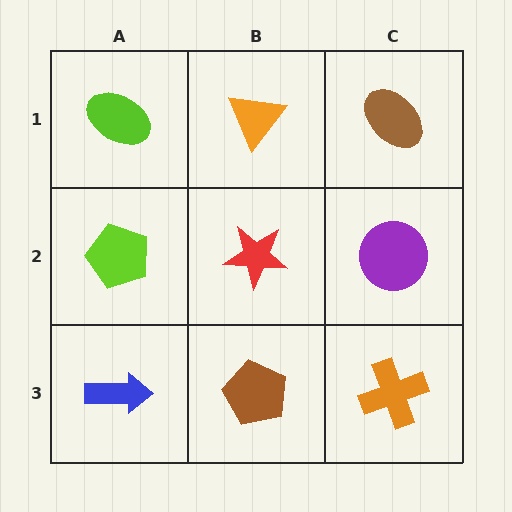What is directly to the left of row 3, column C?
A brown pentagon.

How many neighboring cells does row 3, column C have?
2.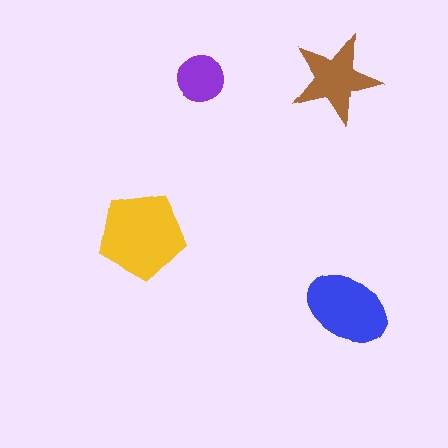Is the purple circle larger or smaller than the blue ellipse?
Smaller.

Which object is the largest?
The yellow pentagon.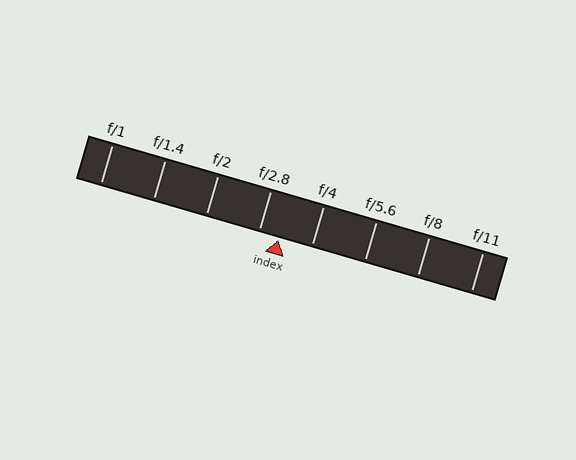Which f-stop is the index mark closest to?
The index mark is closest to f/2.8.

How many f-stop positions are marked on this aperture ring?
There are 8 f-stop positions marked.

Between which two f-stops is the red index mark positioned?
The index mark is between f/2.8 and f/4.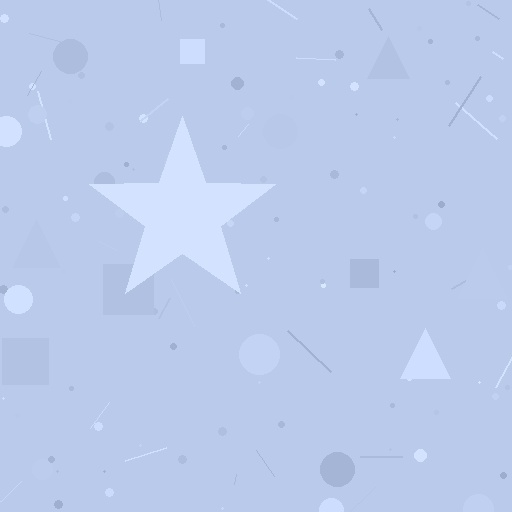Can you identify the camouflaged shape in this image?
The camouflaged shape is a star.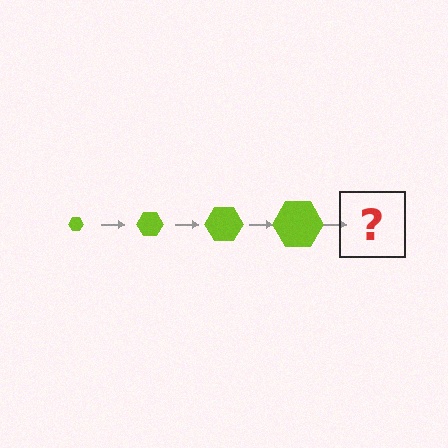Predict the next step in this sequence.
The next step is a lime hexagon, larger than the previous one.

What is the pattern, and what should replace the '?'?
The pattern is that the hexagon gets progressively larger each step. The '?' should be a lime hexagon, larger than the previous one.